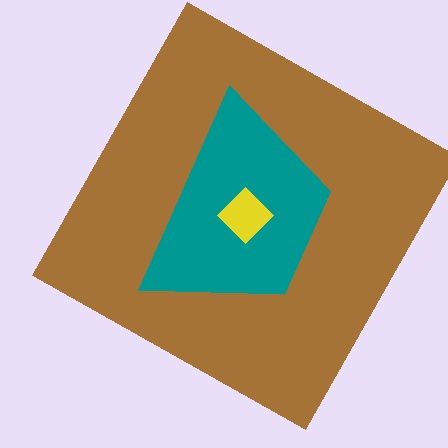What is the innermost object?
The yellow diamond.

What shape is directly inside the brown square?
The teal trapezoid.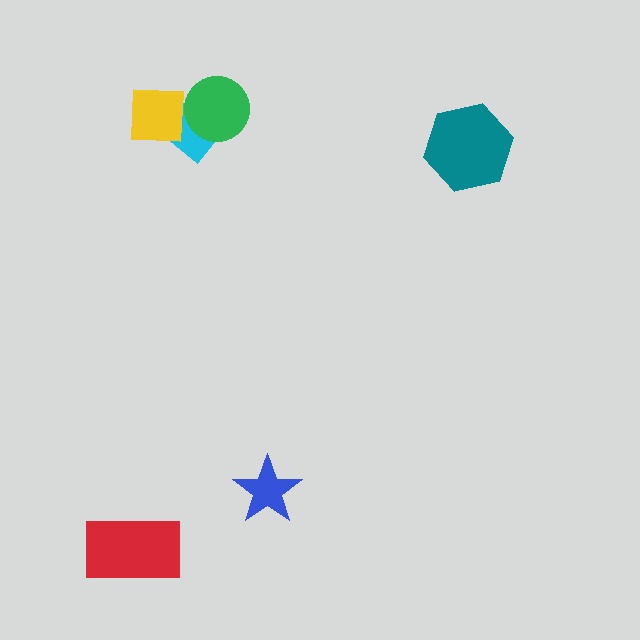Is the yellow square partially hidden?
Yes, it is partially covered by another shape.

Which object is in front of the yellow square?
The green circle is in front of the yellow square.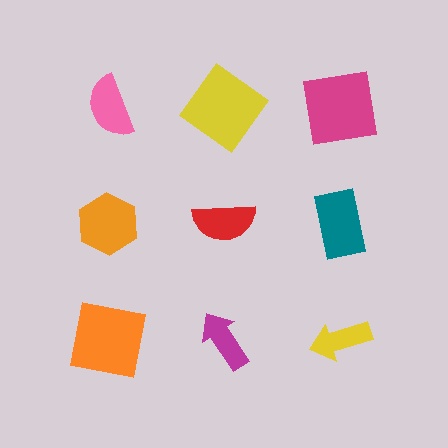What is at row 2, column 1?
An orange hexagon.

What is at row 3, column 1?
An orange square.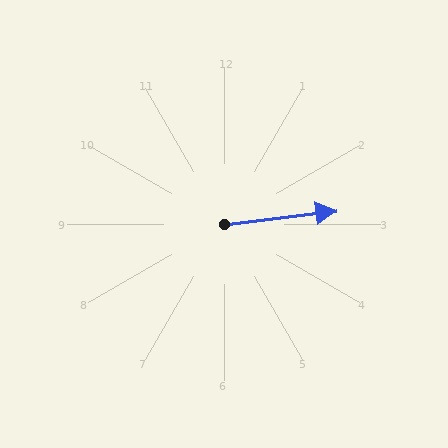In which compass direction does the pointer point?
East.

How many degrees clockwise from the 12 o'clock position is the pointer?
Approximately 83 degrees.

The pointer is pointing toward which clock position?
Roughly 3 o'clock.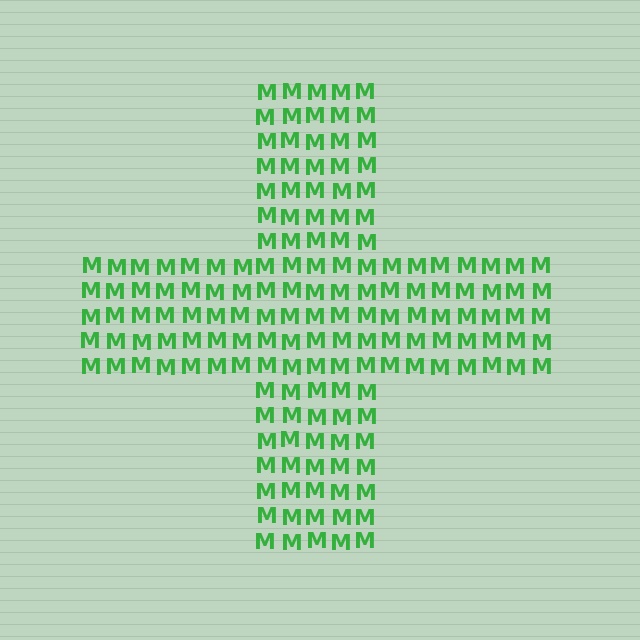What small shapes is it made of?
It is made of small letter M's.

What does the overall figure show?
The overall figure shows a cross.